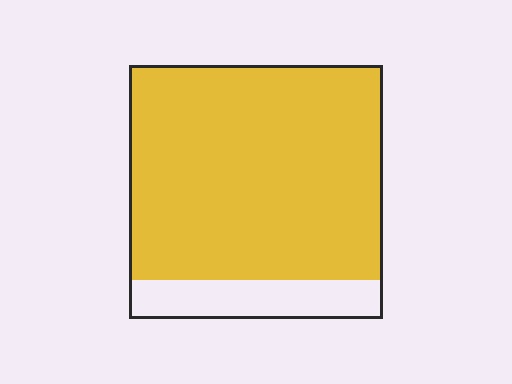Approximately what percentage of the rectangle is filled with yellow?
Approximately 85%.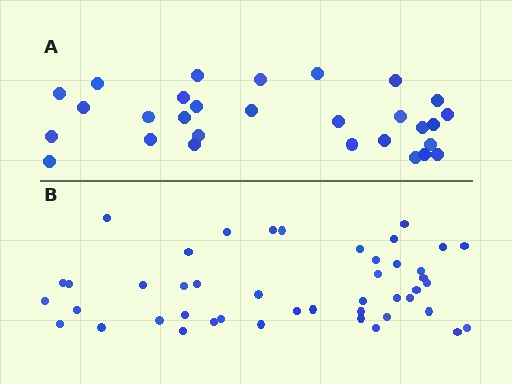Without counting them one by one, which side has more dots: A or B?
Region B (the bottom region) has more dots.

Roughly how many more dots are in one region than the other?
Region B has approximately 15 more dots than region A.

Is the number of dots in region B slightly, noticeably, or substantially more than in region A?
Region B has substantially more. The ratio is roughly 1.6 to 1.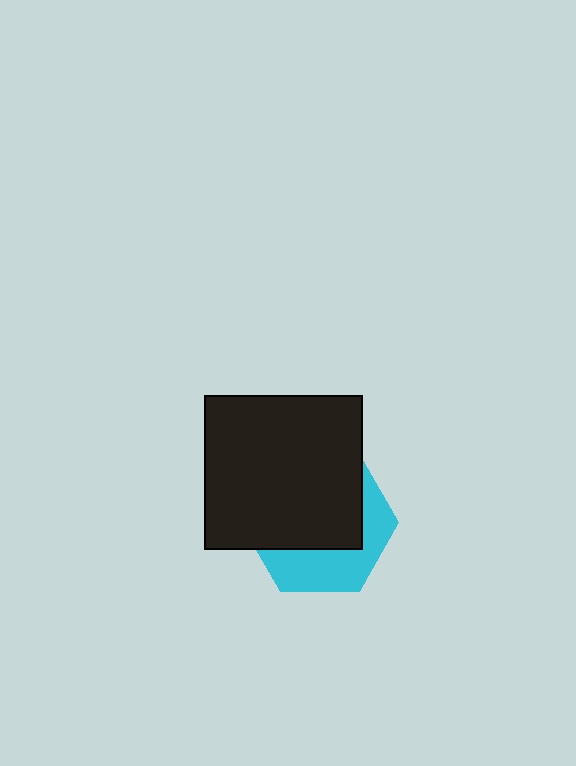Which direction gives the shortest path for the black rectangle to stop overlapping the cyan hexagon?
Moving up gives the shortest separation.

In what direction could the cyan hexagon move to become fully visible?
The cyan hexagon could move down. That would shift it out from behind the black rectangle entirely.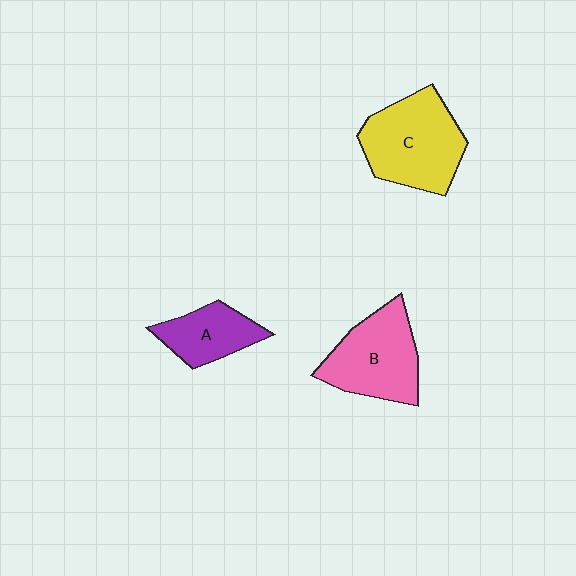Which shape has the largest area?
Shape C (yellow).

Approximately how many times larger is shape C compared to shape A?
Approximately 1.8 times.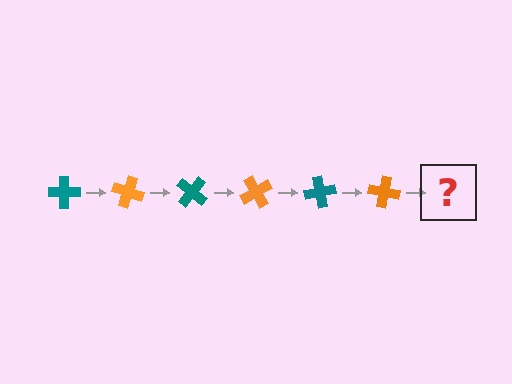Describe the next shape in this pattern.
It should be a teal cross, rotated 120 degrees from the start.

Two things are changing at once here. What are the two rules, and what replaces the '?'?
The two rules are that it rotates 20 degrees each step and the color cycles through teal and orange. The '?' should be a teal cross, rotated 120 degrees from the start.